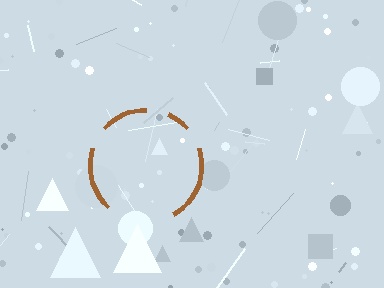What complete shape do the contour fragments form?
The contour fragments form a circle.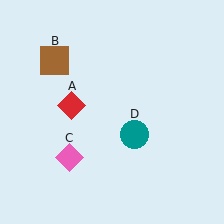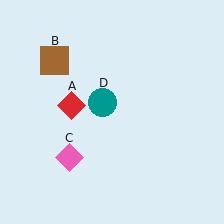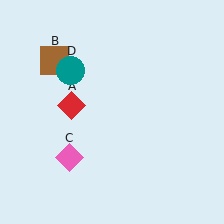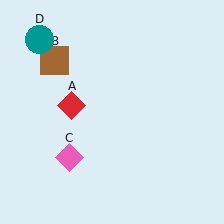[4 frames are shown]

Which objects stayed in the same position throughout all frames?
Red diamond (object A) and brown square (object B) and pink diamond (object C) remained stationary.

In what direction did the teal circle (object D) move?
The teal circle (object D) moved up and to the left.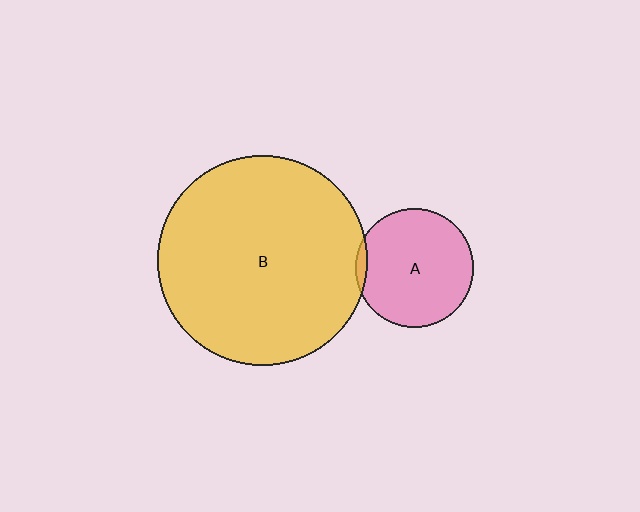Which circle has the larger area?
Circle B (yellow).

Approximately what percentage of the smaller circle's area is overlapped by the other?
Approximately 5%.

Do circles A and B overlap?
Yes.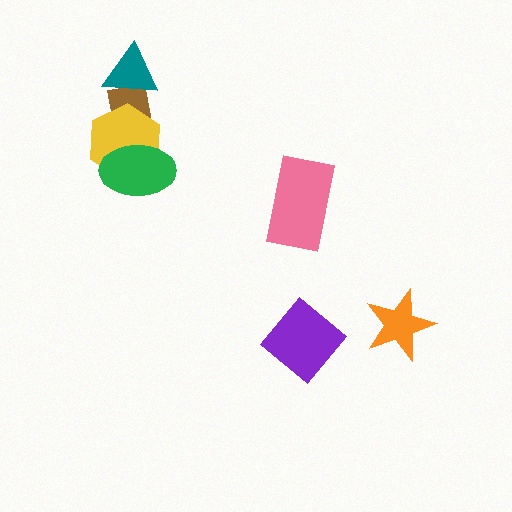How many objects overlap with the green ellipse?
1 object overlaps with the green ellipse.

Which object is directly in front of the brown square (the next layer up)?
The teal triangle is directly in front of the brown square.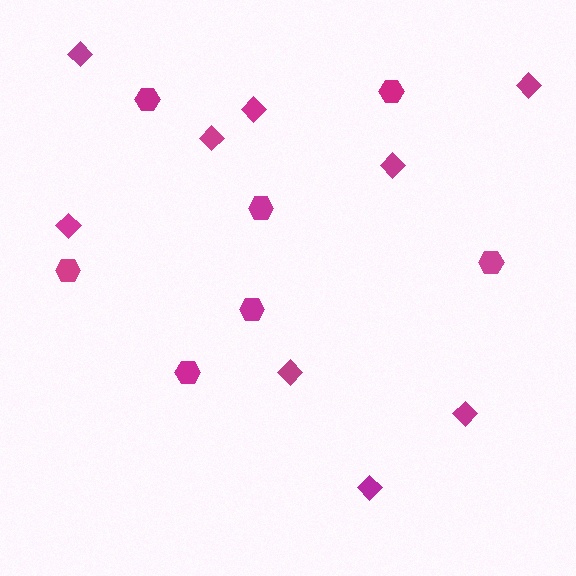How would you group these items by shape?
There are 2 groups: one group of hexagons (7) and one group of diamonds (9).